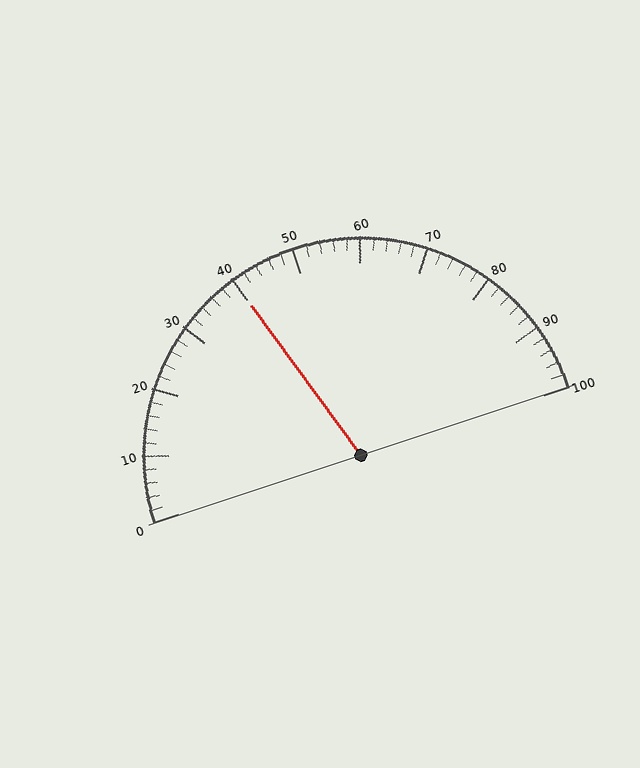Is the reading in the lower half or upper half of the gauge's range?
The reading is in the lower half of the range (0 to 100).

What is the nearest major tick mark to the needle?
The nearest major tick mark is 40.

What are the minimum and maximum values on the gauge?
The gauge ranges from 0 to 100.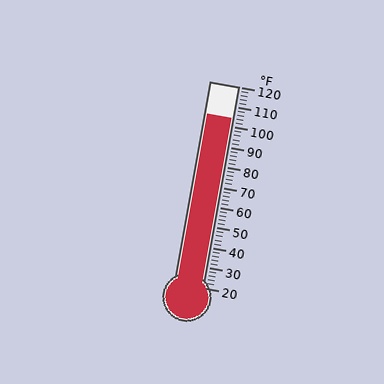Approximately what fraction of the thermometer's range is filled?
The thermometer is filled to approximately 85% of its range.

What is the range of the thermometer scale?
The thermometer scale ranges from 20°F to 120°F.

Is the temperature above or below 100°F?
The temperature is above 100°F.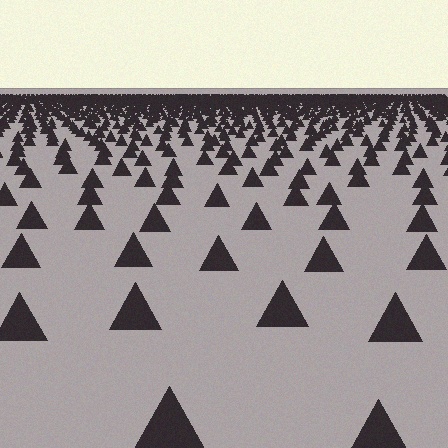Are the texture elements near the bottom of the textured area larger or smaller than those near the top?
Larger. Near the bottom, elements are closer to the viewer and appear at a bigger on-screen size.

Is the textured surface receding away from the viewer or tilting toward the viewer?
The surface is receding away from the viewer. Texture elements get smaller and denser toward the top.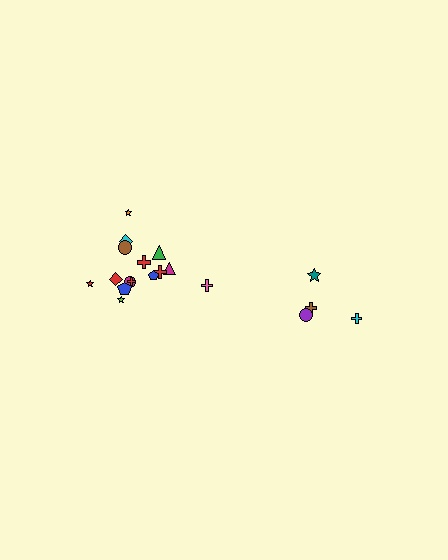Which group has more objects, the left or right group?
The left group.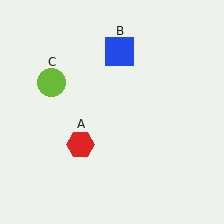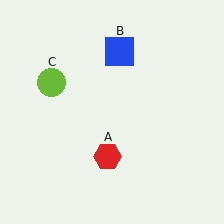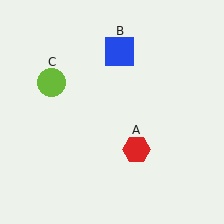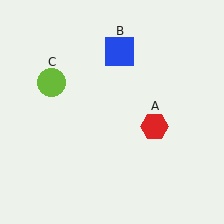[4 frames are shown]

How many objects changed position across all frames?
1 object changed position: red hexagon (object A).